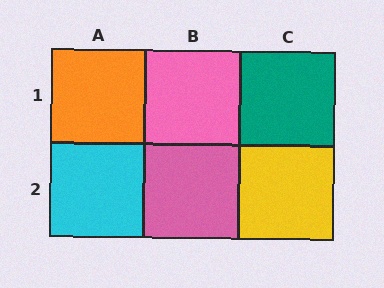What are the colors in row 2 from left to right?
Cyan, pink, yellow.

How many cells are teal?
1 cell is teal.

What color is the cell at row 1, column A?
Orange.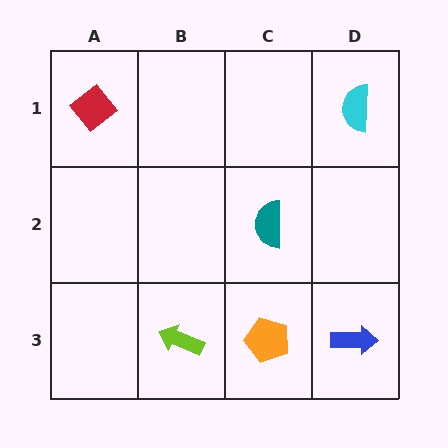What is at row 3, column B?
A lime arrow.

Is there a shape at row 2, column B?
No, that cell is empty.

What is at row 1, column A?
A red diamond.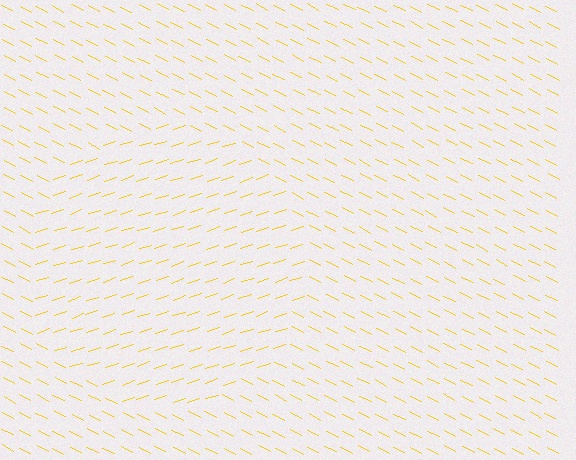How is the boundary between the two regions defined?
The boundary is defined purely by a change in line orientation (approximately 45 degrees difference). All lines are the same color and thickness.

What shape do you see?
I see a circle.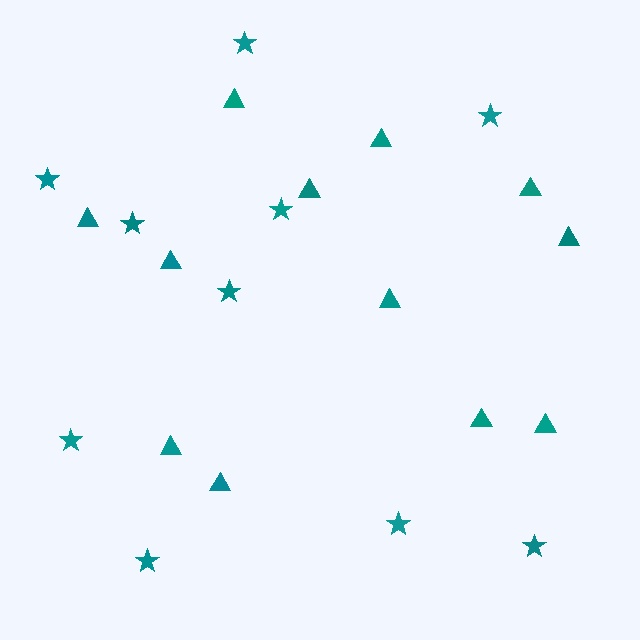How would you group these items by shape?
There are 2 groups: one group of triangles (12) and one group of stars (10).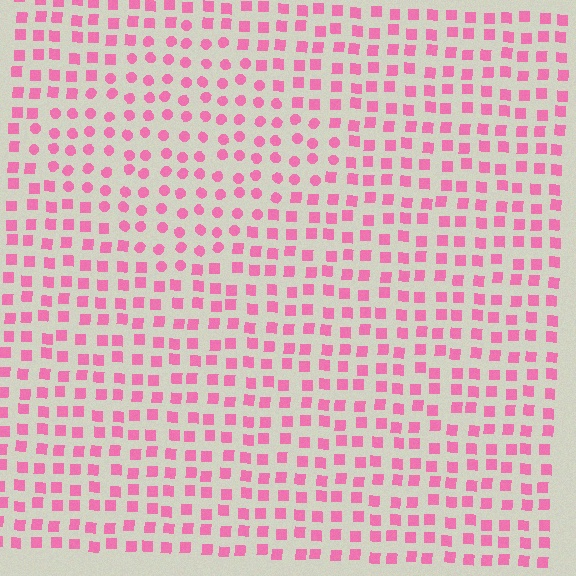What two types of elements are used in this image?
The image uses circles inside the diamond region and squares outside it.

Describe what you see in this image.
The image is filled with small pink elements arranged in a uniform grid. A diamond-shaped region contains circles, while the surrounding area contains squares. The boundary is defined purely by the change in element shape.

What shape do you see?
I see a diamond.